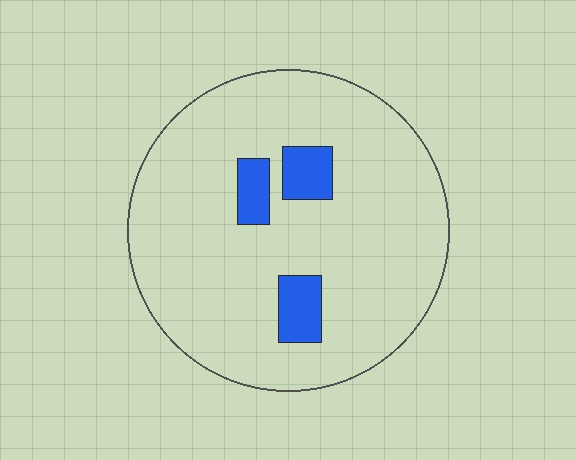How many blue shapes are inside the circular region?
3.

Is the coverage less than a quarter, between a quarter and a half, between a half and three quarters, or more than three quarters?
Less than a quarter.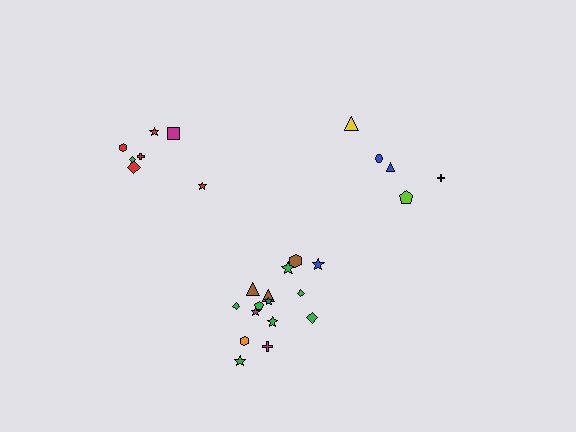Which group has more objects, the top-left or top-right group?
The top-left group.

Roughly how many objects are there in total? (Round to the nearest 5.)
Roughly 25 objects in total.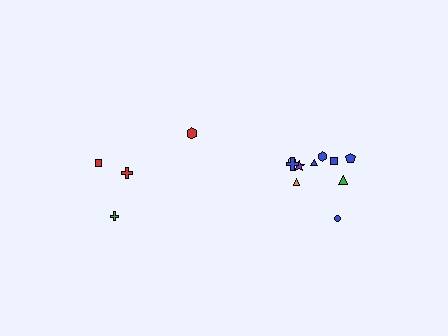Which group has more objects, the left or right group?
The right group.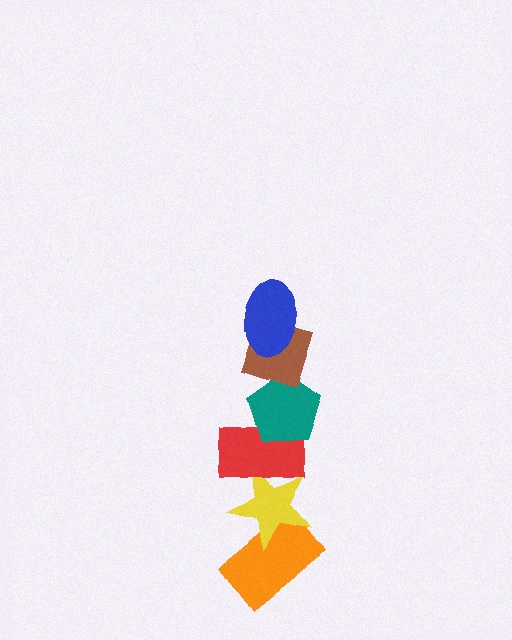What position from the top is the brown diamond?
The brown diamond is 2nd from the top.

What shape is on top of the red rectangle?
The teal pentagon is on top of the red rectangle.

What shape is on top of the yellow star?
The red rectangle is on top of the yellow star.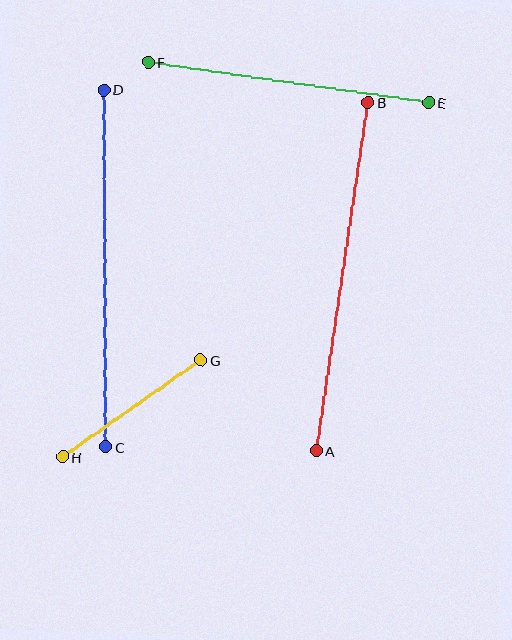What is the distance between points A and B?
The distance is approximately 352 pixels.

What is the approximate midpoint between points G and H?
The midpoint is at approximately (132, 409) pixels.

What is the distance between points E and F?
The distance is approximately 284 pixels.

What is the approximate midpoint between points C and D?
The midpoint is at approximately (105, 268) pixels.